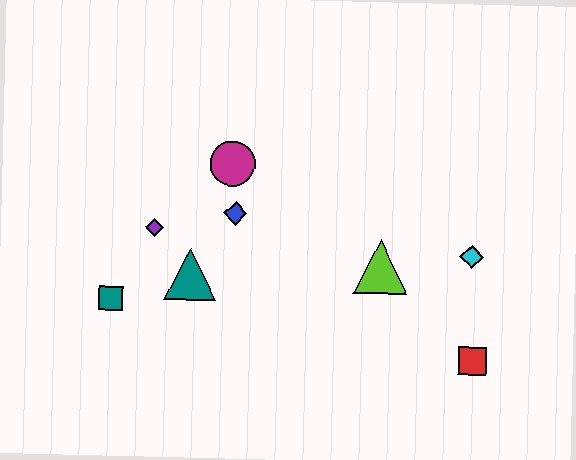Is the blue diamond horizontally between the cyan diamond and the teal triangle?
Yes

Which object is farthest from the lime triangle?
The teal square is farthest from the lime triangle.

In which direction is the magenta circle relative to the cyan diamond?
The magenta circle is to the left of the cyan diamond.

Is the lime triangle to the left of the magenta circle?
No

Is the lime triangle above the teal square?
Yes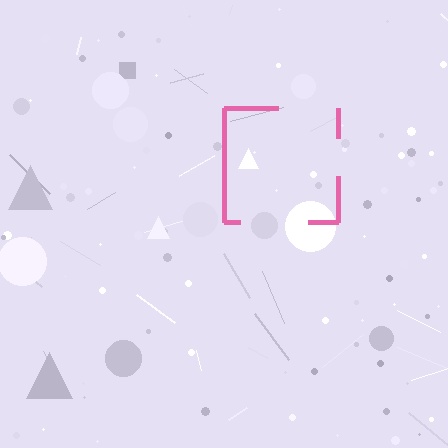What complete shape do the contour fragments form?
The contour fragments form a square.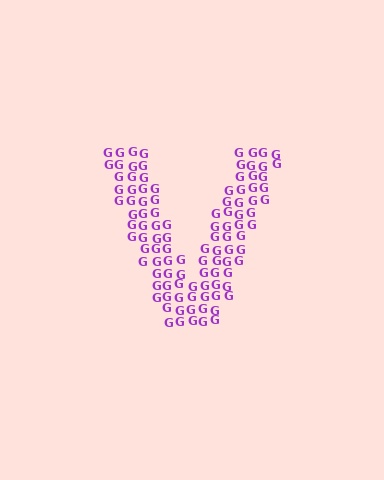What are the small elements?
The small elements are letter G's.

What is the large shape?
The large shape is the letter V.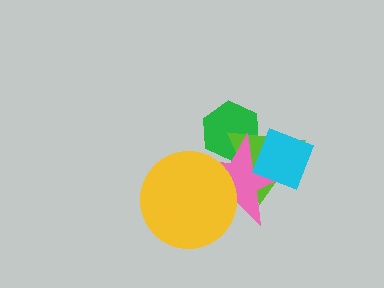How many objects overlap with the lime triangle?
3 objects overlap with the lime triangle.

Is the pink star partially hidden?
Yes, it is partially covered by another shape.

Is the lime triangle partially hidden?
Yes, it is partially covered by another shape.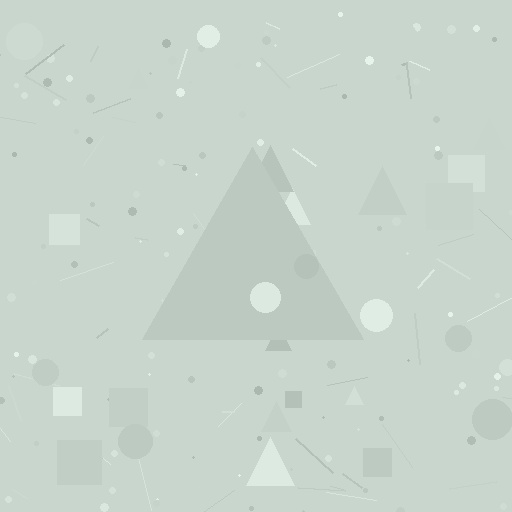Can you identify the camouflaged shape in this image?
The camouflaged shape is a triangle.